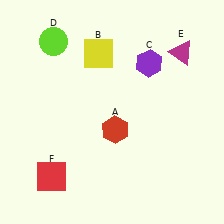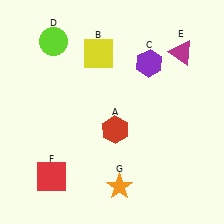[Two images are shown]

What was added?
An orange star (G) was added in Image 2.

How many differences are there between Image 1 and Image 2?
There is 1 difference between the two images.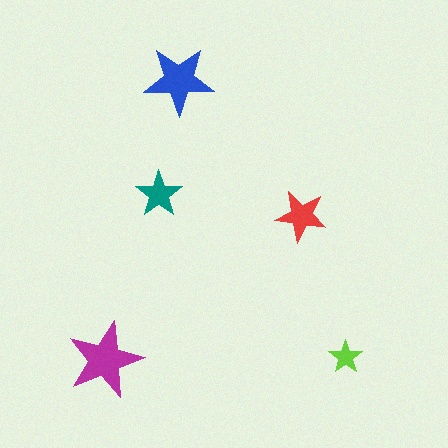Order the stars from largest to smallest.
the magenta one, the blue one, the red one, the teal one, the lime one.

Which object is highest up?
The blue star is topmost.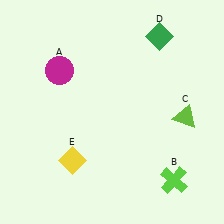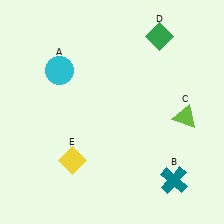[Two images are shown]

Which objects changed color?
A changed from magenta to cyan. B changed from lime to teal.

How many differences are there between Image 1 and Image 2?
There are 2 differences between the two images.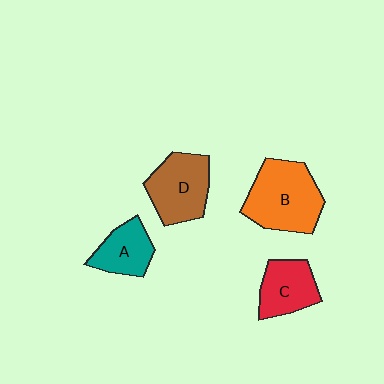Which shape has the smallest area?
Shape A (teal).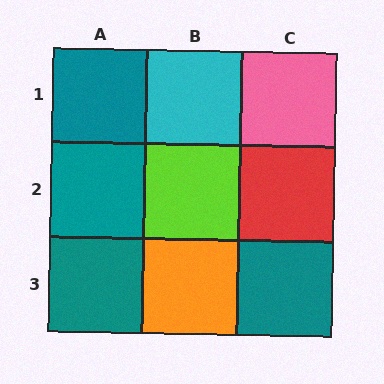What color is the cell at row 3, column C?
Teal.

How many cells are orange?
1 cell is orange.